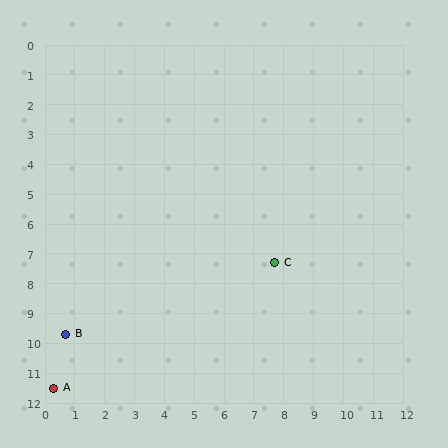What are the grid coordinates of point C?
Point C is at approximately (7.7, 7.3).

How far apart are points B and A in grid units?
Points B and A are about 1.8 grid units apart.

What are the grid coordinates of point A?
Point A is at approximately (0.3, 11.5).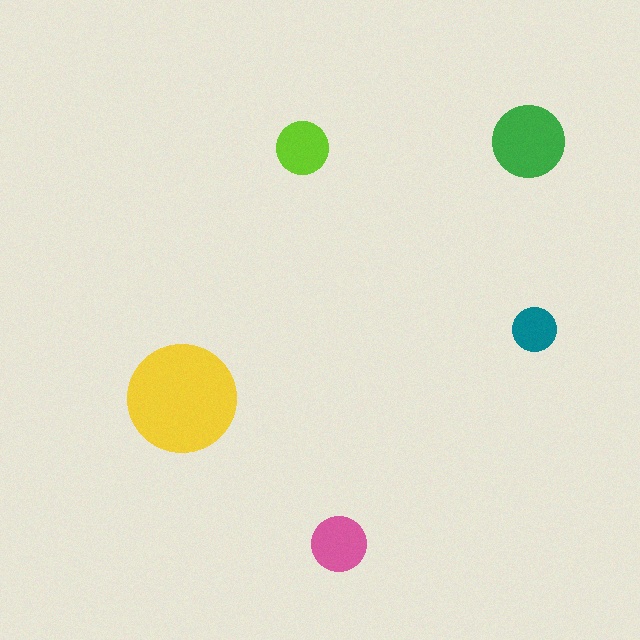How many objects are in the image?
There are 5 objects in the image.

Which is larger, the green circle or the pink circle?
The green one.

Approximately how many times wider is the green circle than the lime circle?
About 1.5 times wider.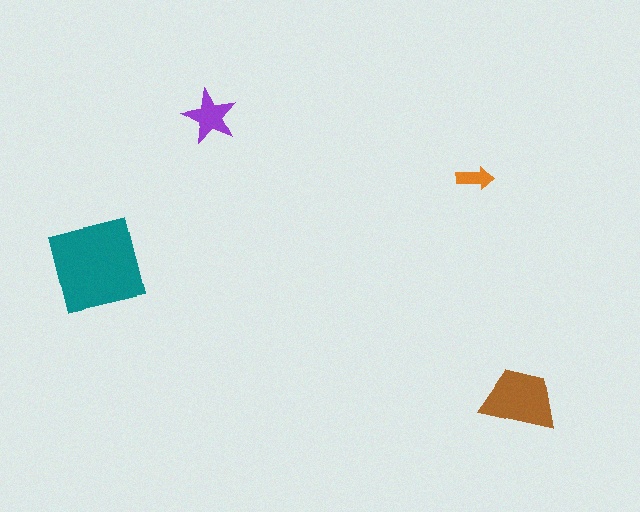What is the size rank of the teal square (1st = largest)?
1st.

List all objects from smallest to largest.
The orange arrow, the purple star, the brown trapezoid, the teal square.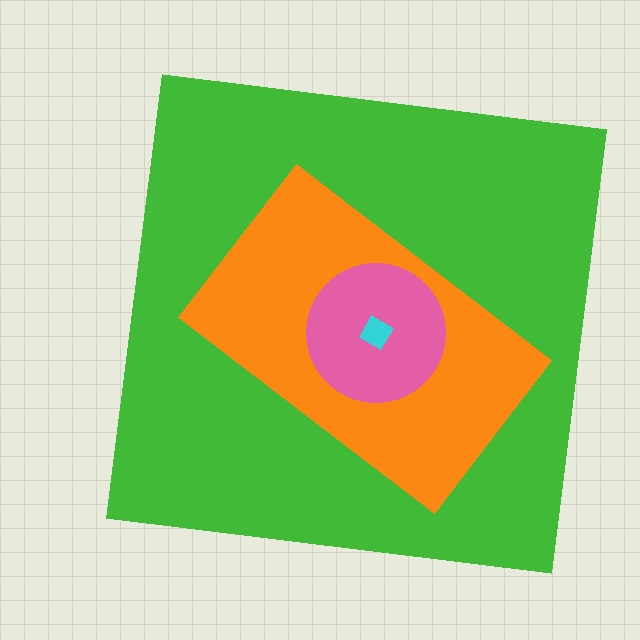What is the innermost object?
The cyan diamond.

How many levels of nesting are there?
4.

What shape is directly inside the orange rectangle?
The pink circle.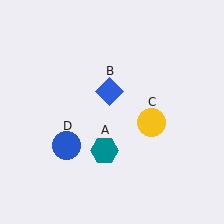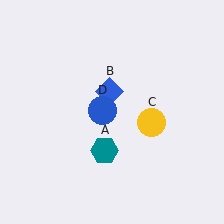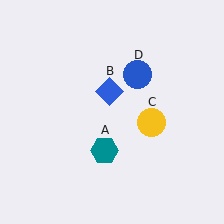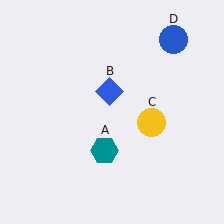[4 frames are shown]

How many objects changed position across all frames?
1 object changed position: blue circle (object D).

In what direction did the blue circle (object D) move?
The blue circle (object D) moved up and to the right.